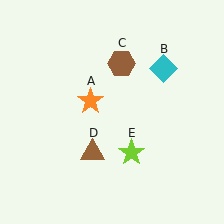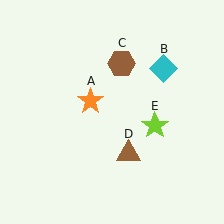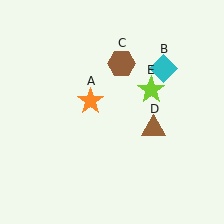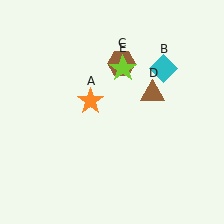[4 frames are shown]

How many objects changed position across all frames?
2 objects changed position: brown triangle (object D), lime star (object E).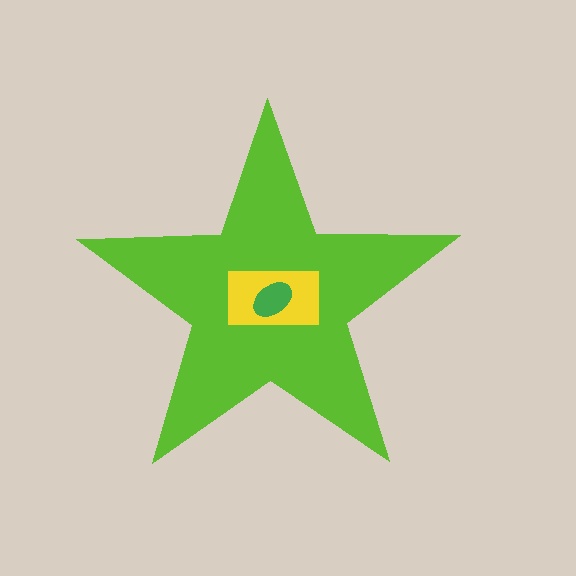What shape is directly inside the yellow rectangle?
The green ellipse.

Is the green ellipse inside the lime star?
Yes.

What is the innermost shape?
The green ellipse.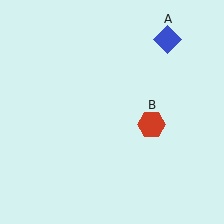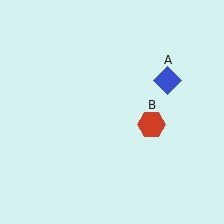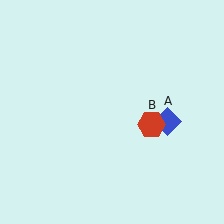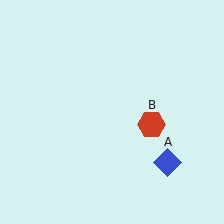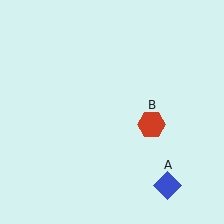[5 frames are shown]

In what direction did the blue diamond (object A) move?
The blue diamond (object A) moved down.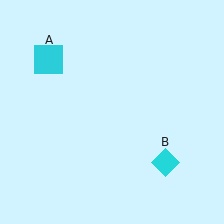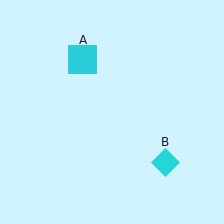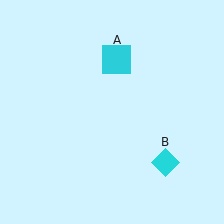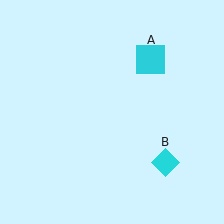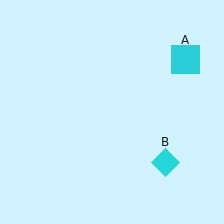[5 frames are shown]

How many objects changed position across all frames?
1 object changed position: cyan square (object A).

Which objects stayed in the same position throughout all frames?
Cyan diamond (object B) remained stationary.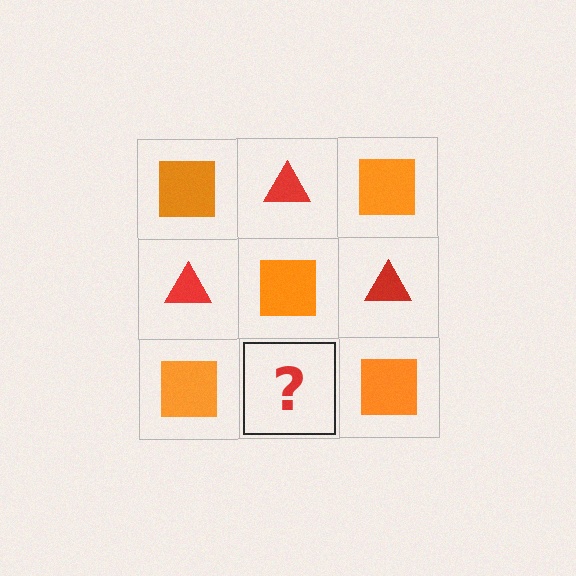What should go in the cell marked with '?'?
The missing cell should contain a red triangle.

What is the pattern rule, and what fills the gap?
The rule is that it alternates orange square and red triangle in a checkerboard pattern. The gap should be filled with a red triangle.